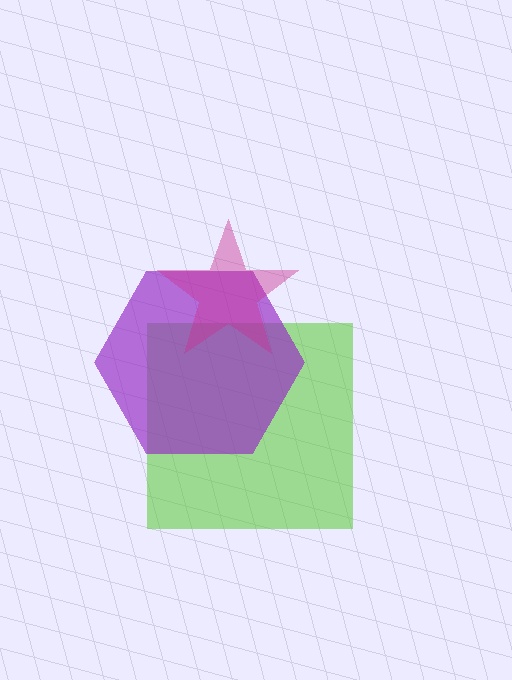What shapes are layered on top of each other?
The layered shapes are: a lime square, a purple hexagon, a magenta star.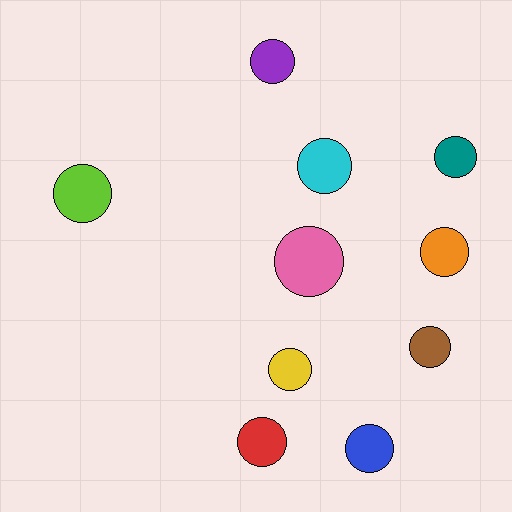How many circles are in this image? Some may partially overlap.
There are 10 circles.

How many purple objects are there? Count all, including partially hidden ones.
There is 1 purple object.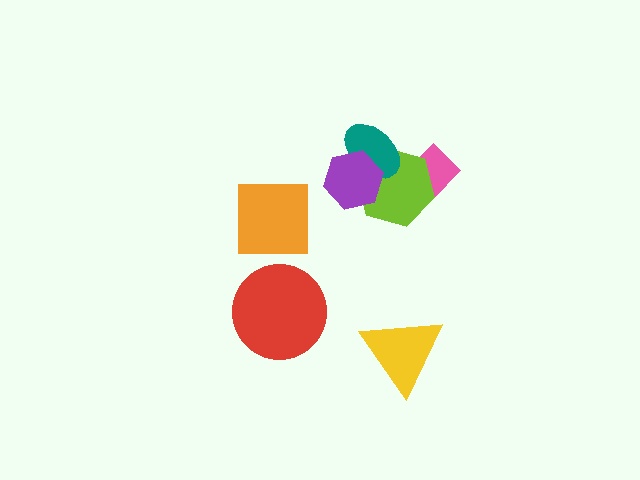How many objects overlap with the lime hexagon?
3 objects overlap with the lime hexagon.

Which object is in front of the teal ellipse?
The purple hexagon is in front of the teal ellipse.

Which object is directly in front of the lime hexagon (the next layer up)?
The teal ellipse is directly in front of the lime hexagon.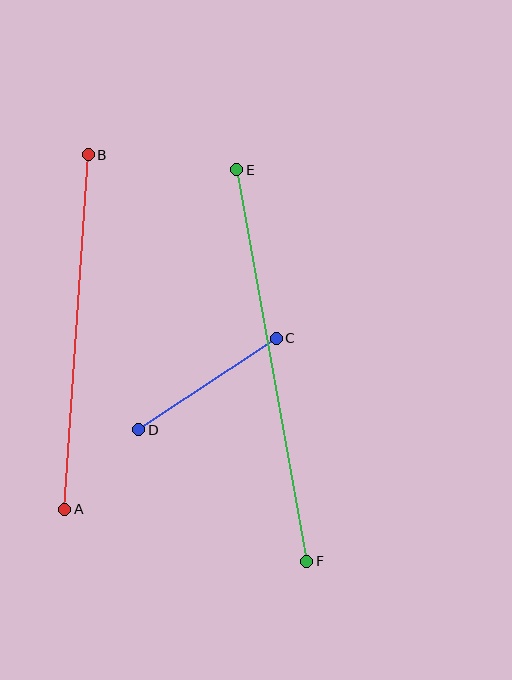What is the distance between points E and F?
The distance is approximately 397 pixels.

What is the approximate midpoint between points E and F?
The midpoint is at approximately (272, 366) pixels.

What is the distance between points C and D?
The distance is approximately 165 pixels.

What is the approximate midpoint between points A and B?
The midpoint is at approximately (77, 332) pixels.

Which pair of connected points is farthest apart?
Points E and F are farthest apart.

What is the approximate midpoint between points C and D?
The midpoint is at approximately (208, 384) pixels.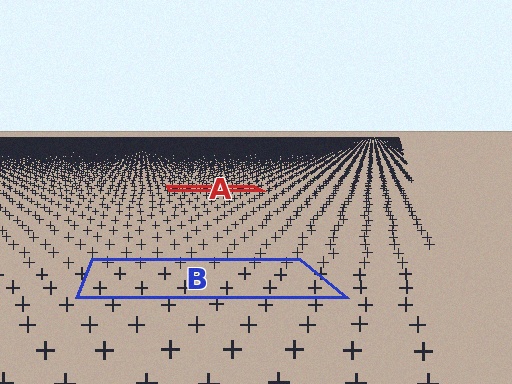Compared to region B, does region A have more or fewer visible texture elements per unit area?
Region A has more texture elements per unit area — they are packed more densely because it is farther away.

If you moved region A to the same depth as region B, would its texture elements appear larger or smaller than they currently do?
They would appear larger. At a closer depth, the same texture elements are projected at a bigger on-screen size.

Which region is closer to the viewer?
Region B is closer. The texture elements there are larger and more spread out.